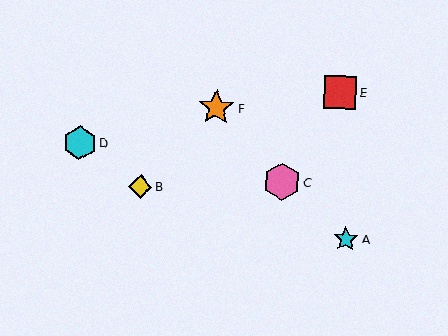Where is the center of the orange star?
The center of the orange star is at (216, 108).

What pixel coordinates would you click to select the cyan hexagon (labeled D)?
Click at (80, 143) to select the cyan hexagon D.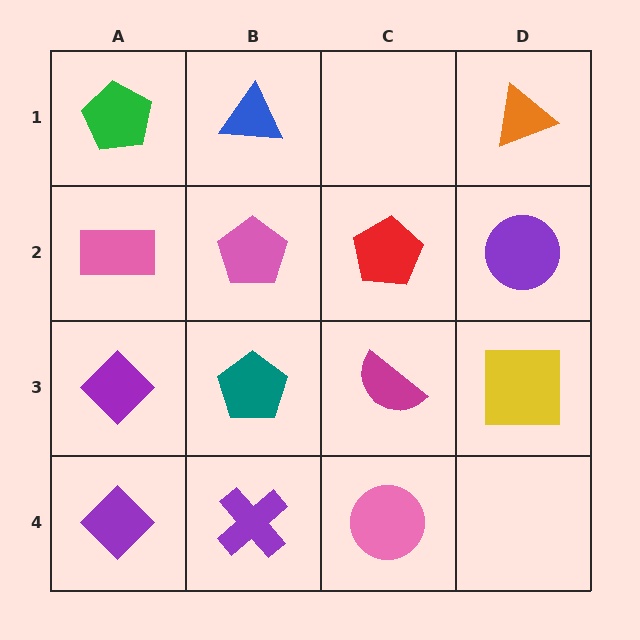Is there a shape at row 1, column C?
No, that cell is empty.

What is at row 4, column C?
A pink circle.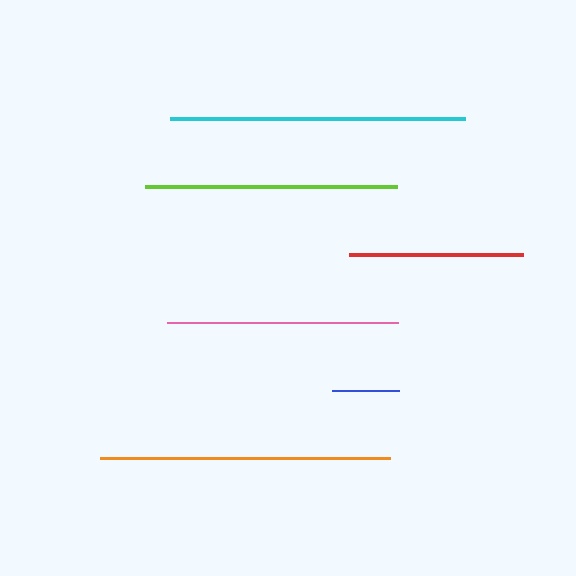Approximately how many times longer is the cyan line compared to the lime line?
The cyan line is approximately 1.2 times the length of the lime line.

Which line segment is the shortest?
The blue line is the shortest at approximately 67 pixels.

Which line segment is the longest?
The cyan line is the longest at approximately 295 pixels.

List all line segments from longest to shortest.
From longest to shortest: cyan, orange, lime, pink, red, blue.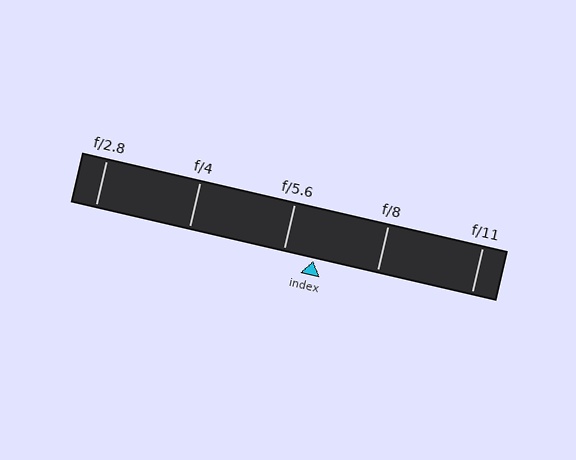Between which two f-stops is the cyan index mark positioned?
The index mark is between f/5.6 and f/8.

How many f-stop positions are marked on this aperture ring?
There are 5 f-stop positions marked.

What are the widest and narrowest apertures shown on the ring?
The widest aperture shown is f/2.8 and the narrowest is f/11.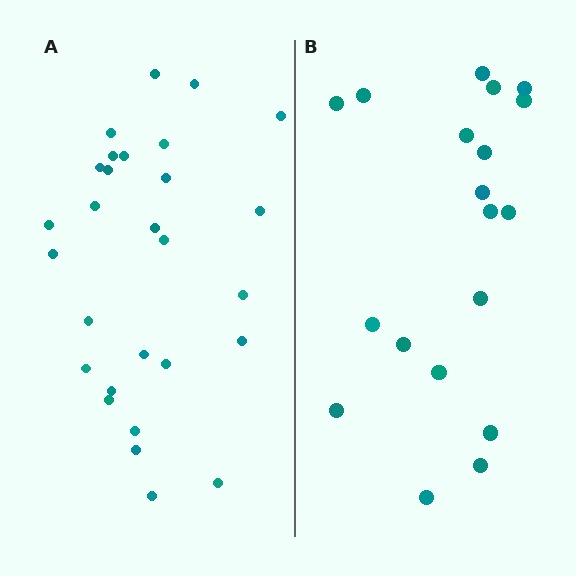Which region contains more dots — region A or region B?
Region A (the left region) has more dots.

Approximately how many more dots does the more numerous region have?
Region A has roughly 8 or so more dots than region B.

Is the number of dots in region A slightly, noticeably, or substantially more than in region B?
Region A has substantially more. The ratio is roughly 1.5 to 1.